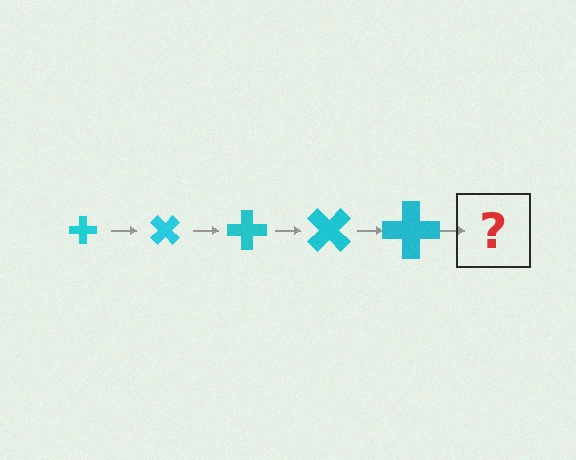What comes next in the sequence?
The next element should be a cross, larger than the previous one and rotated 225 degrees from the start.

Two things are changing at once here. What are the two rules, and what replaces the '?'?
The two rules are that the cross grows larger each step and it rotates 45 degrees each step. The '?' should be a cross, larger than the previous one and rotated 225 degrees from the start.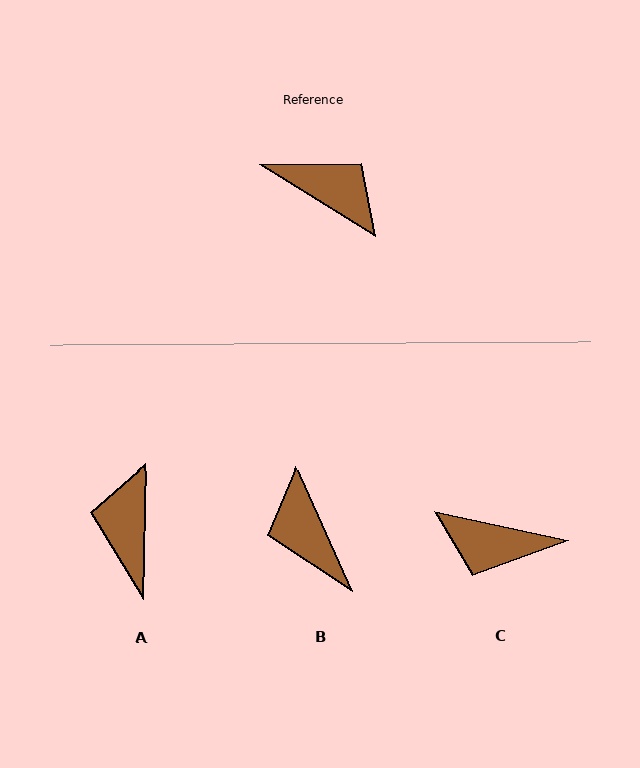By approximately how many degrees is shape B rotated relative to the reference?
Approximately 146 degrees counter-clockwise.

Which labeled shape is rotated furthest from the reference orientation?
C, about 160 degrees away.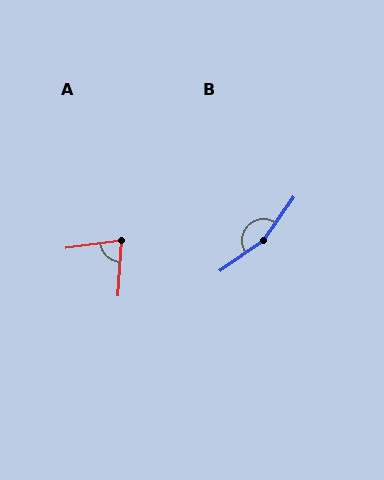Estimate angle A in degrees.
Approximately 79 degrees.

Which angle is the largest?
B, at approximately 160 degrees.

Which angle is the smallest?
A, at approximately 79 degrees.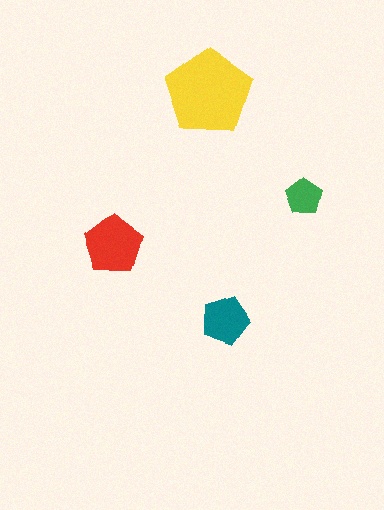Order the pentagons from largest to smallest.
the yellow one, the red one, the teal one, the green one.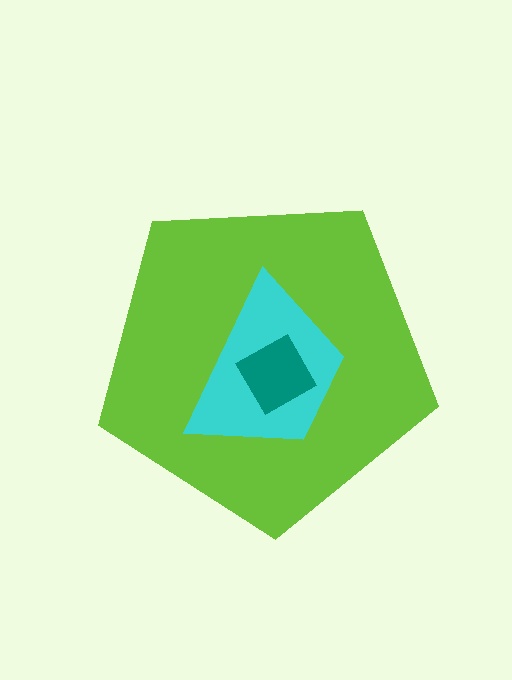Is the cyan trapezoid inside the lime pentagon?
Yes.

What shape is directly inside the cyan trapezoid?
The teal diamond.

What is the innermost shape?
The teal diamond.